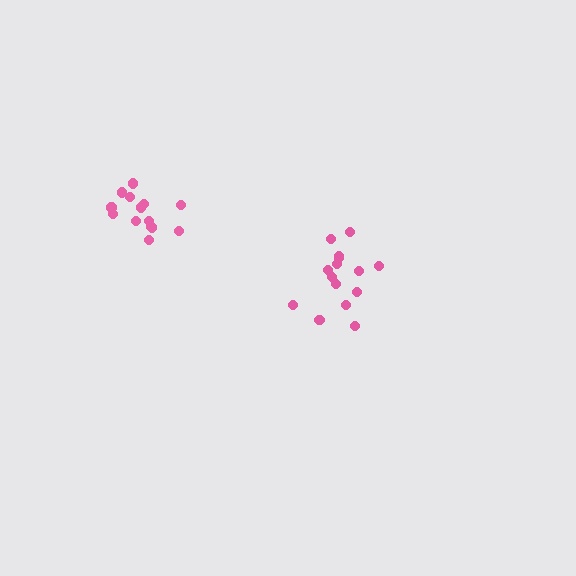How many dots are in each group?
Group 1: 15 dots, Group 2: 14 dots (29 total).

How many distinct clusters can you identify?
There are 2 distinct clusters.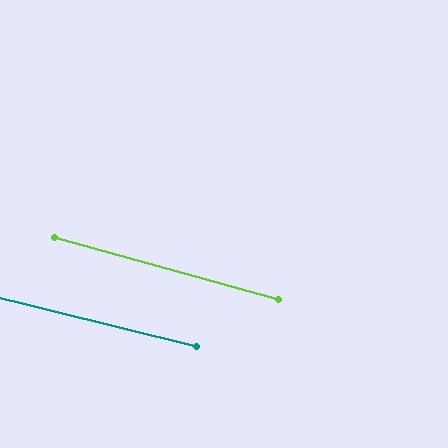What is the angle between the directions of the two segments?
Approximately 2 degrees.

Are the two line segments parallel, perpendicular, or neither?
Parallel — their directions differ by only 1.9°.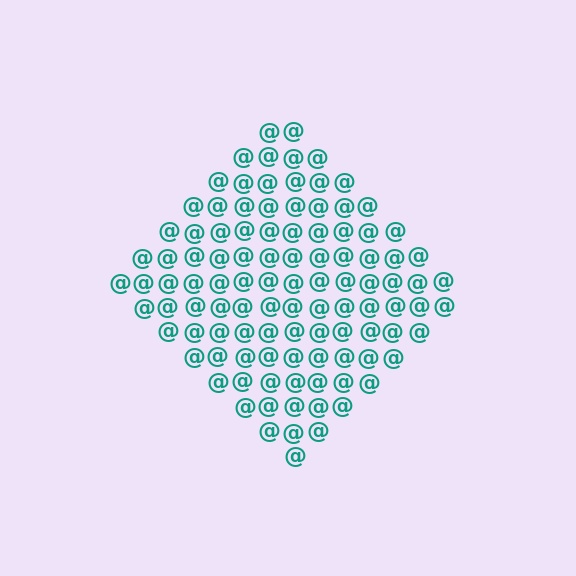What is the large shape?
The large shape is a diamond.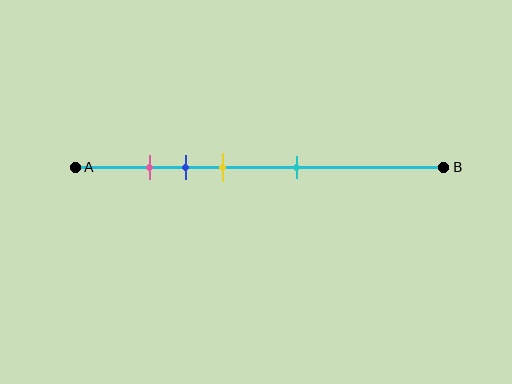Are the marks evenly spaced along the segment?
No, the marks are not evenly spaced.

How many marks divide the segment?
There are 4 marks dividing the segment.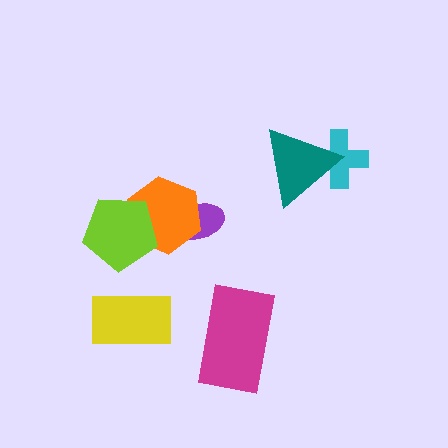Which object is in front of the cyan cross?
The teal triangle is in front of the cyan cross.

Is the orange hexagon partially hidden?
Yes, it is partially covered by another shape.